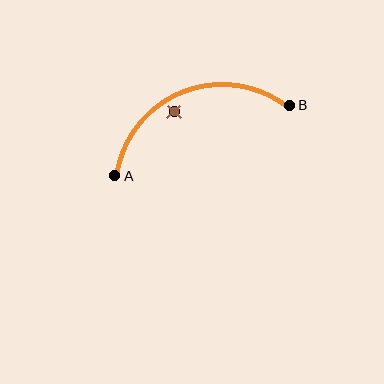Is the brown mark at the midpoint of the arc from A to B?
No — the brown mark does not lie on the arc at all. It sits slightly inside the curve.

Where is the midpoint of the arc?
The arc midpoint is the point on the curve farthest from the straight line joining A and B. It sits above that line.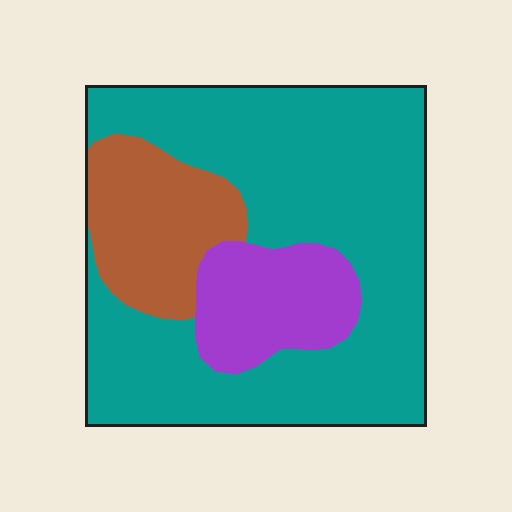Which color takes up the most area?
Teal, at roughly 65%.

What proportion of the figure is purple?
Purple takes up about one sixth (1/6) of the figure.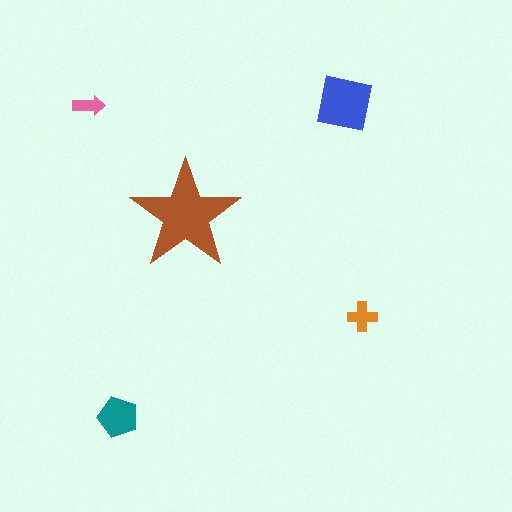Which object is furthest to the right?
The orange cross is rightmost.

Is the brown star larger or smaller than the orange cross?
Larger.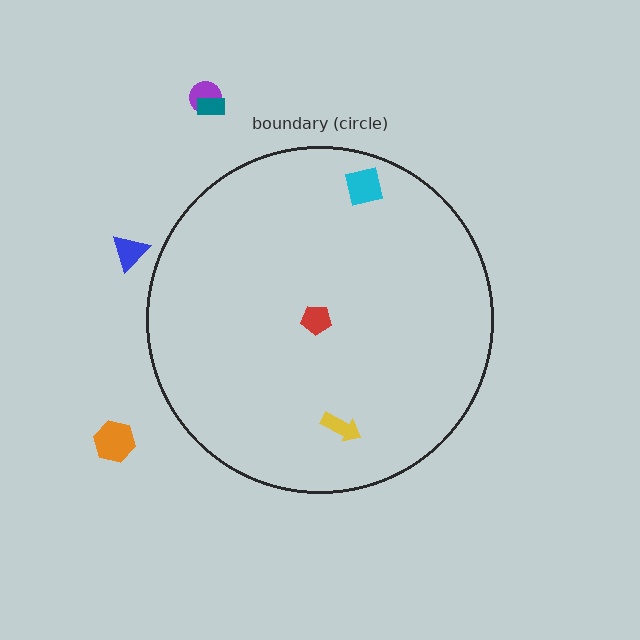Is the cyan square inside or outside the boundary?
Inside.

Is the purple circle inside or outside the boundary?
Outside.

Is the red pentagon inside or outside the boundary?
Inside.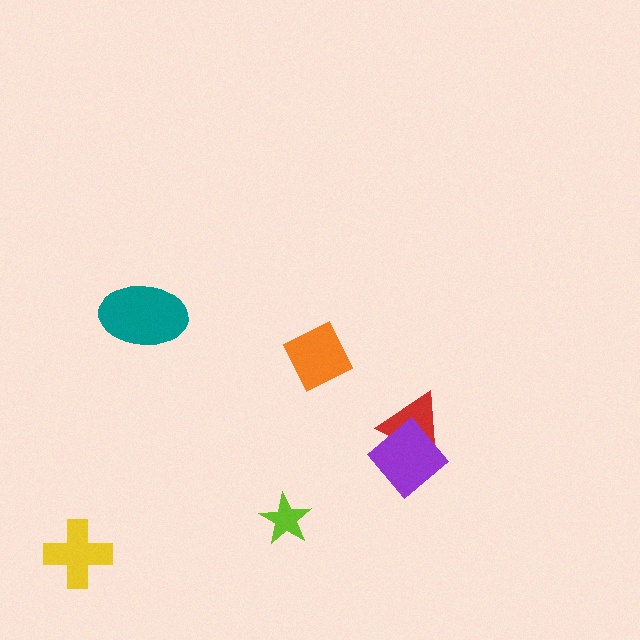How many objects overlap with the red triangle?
1 object overlaps with the red triangle.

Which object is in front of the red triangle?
The purple diamond is in front of the red triangle.